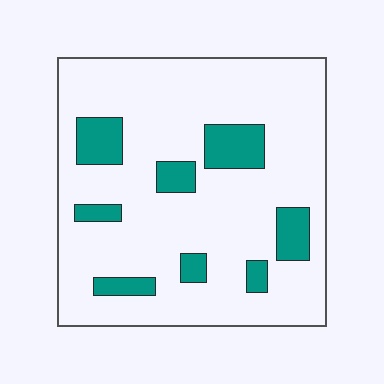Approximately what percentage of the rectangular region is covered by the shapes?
Approximately 15%.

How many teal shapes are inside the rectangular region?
8.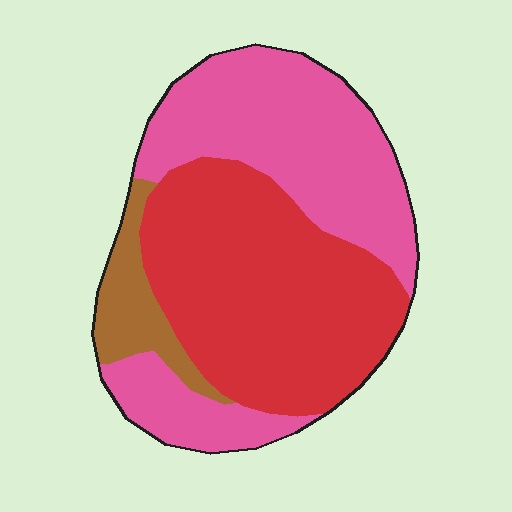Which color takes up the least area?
Brown, at roughly 10%.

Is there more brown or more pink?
Pink.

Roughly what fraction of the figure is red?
Red takes up about one half (1/2) of the figure.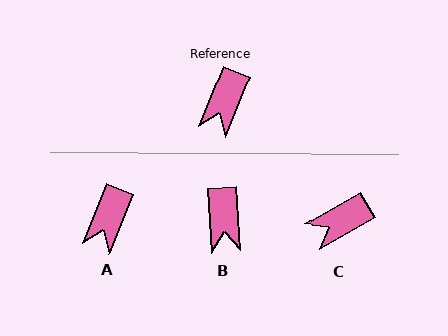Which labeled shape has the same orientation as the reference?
A.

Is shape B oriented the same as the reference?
No, it is off by about 27 degrees.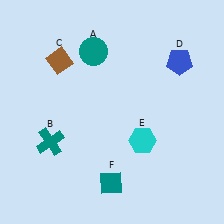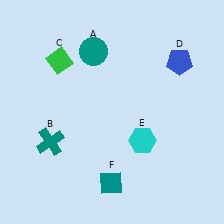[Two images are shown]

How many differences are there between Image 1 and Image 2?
There is 1 difference between the two images.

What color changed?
The diamond (C) changed from brown in Image 1 to green in Image 2.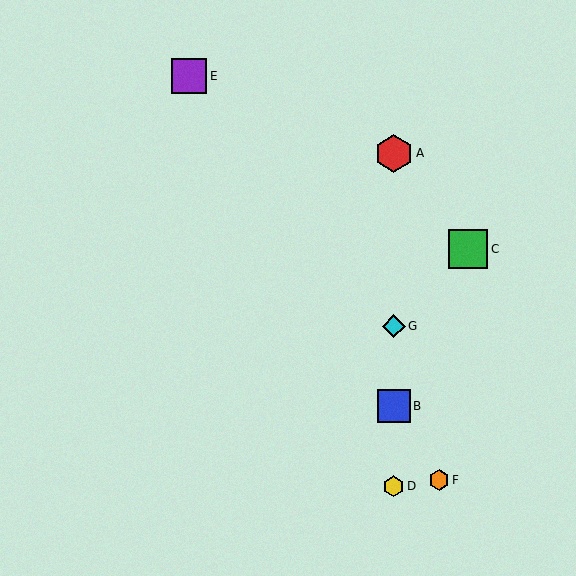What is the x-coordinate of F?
Object F is at x≈439.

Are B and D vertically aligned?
Yes, both are at x≈394.